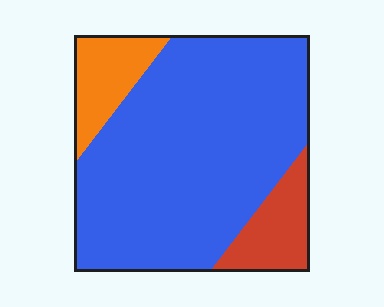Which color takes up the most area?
Blue, at roughly 75%.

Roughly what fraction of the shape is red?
Red covers 12% of the shape.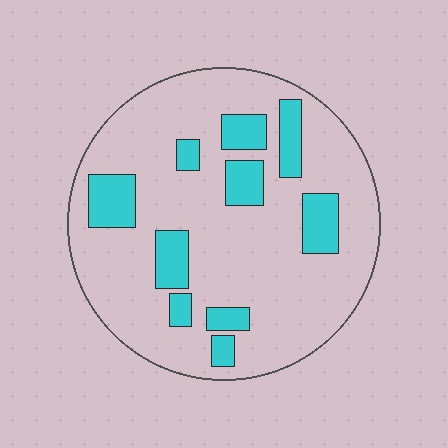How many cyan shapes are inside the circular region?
10.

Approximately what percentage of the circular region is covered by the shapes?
Approximately 20%.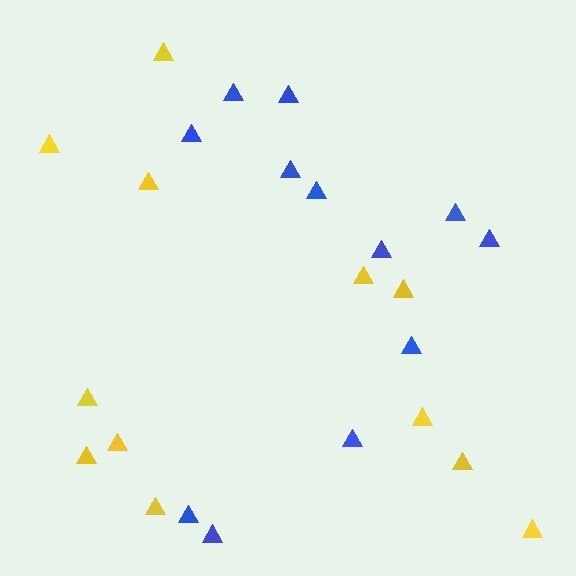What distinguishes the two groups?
There are 2 groups: one group of blue triangles (12) and one group of yellow triangles (12).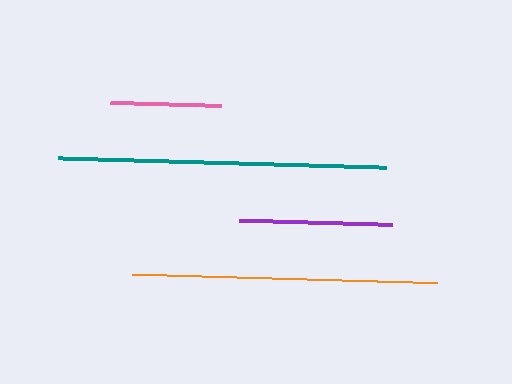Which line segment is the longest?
The teal line is the longest at approximately 328 pixels.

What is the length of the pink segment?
The pink segment is approximately 111 pixels long.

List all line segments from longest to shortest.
From longest to shortest: teal, orange, purple, pink.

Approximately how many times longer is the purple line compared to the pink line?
The purple line is approximately 1.4 times the length of the pink line.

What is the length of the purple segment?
The purple segment is approximately 153 pixels long.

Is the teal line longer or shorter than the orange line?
The teal line is longer than the orange line.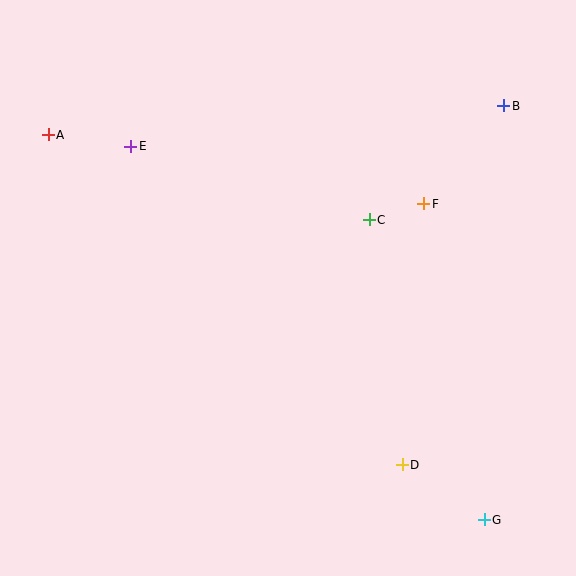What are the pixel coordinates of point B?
Point B is at (504, 106).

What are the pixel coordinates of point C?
Point C is at (369, 220).